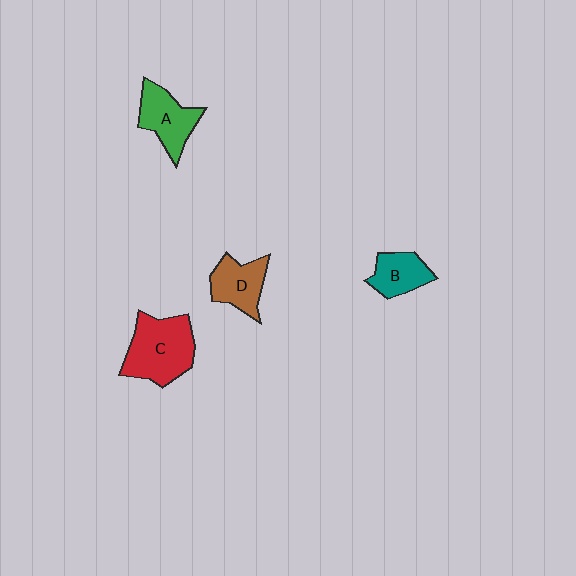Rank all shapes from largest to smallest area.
From largest to smallest: C (red), A (green), D (brown), B (teal).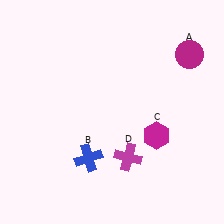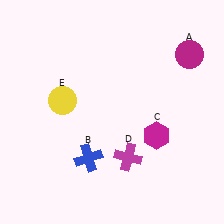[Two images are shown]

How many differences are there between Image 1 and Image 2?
There is 1 difference between the two images.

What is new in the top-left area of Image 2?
A yellow circle (E) was added in the top-left area of Image 2.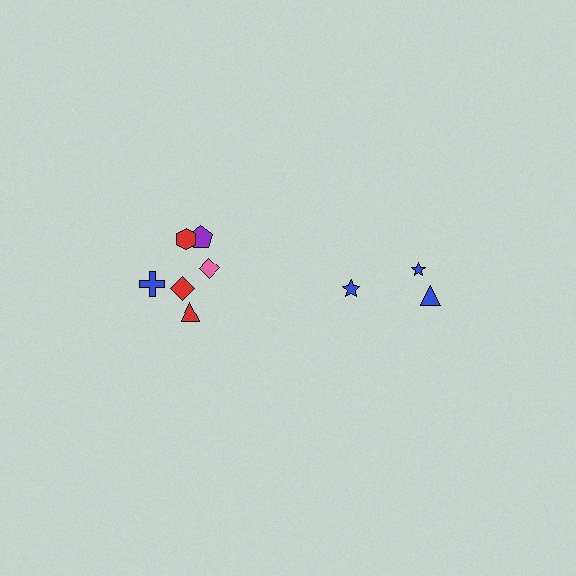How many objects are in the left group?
There are 6 objects.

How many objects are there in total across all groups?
There are 9 objects.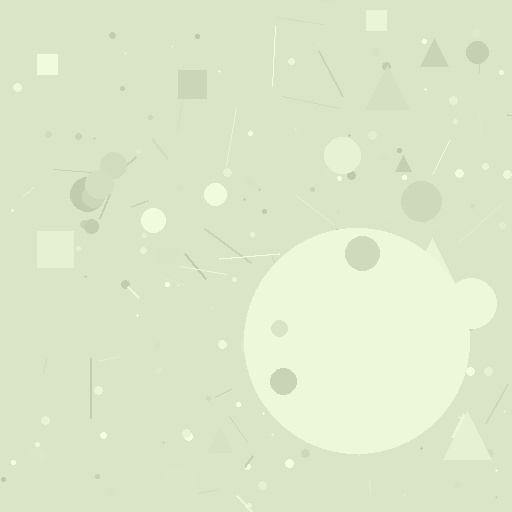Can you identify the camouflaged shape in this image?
The camouflaged shape is a circle.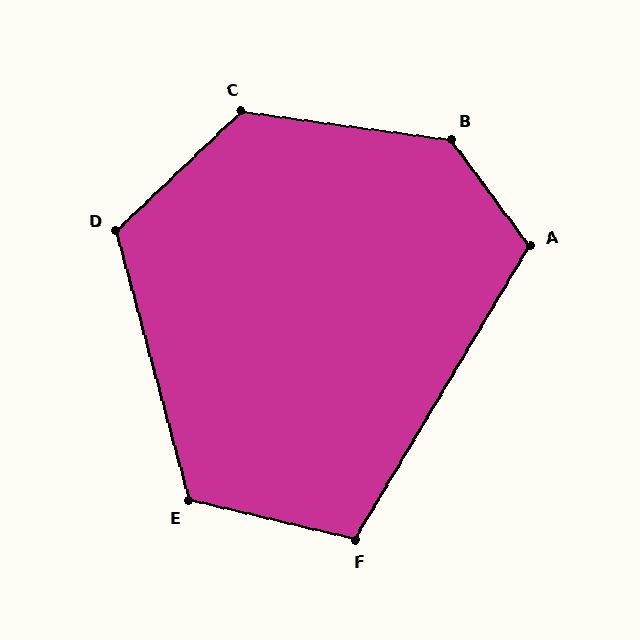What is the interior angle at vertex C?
Approximately 129 degrees (obtuse).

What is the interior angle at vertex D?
Approximately 118 degrees (obtuse).